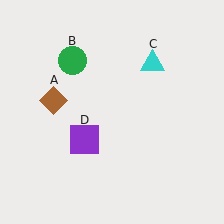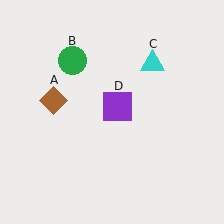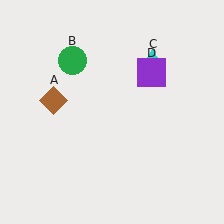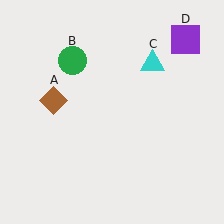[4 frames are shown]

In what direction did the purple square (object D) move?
The purple square (object D) moved up and to the right.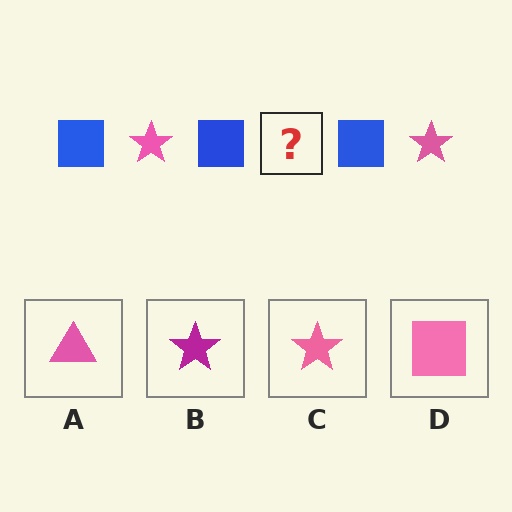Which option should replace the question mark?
Option C.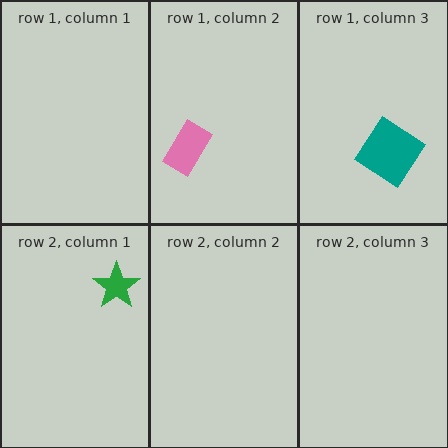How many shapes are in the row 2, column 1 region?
1.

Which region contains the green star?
The row 2, column 1 region.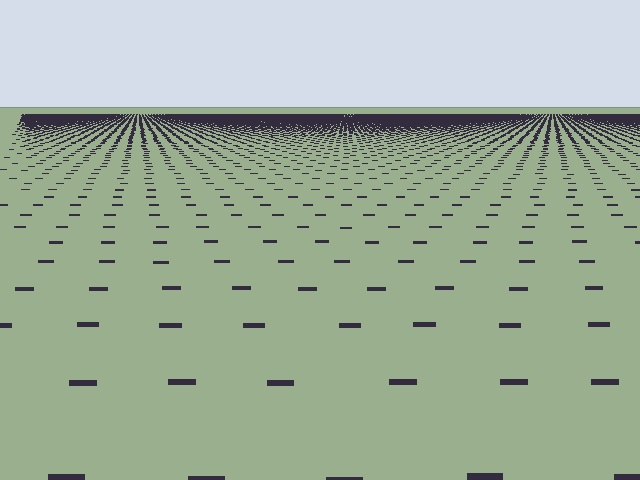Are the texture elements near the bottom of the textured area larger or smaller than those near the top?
Larger. Near the bottom, elements are closer to the viewer and appear at a bigger on-screen size.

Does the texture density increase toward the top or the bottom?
Density increases toward the top.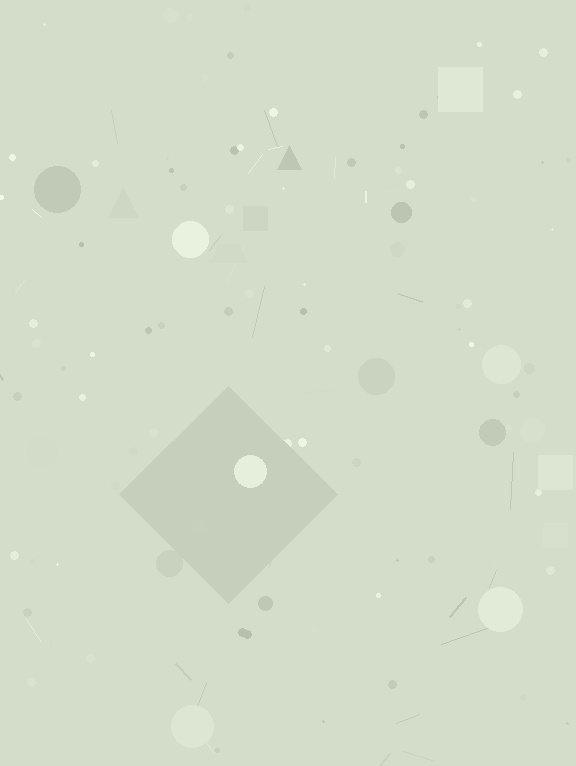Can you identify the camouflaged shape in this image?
The camouflaged shape is a diamond.